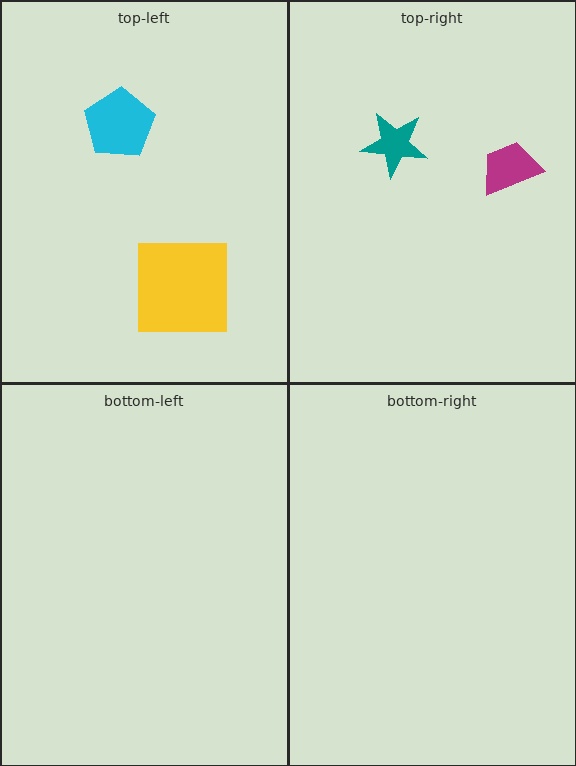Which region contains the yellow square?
The top-left region.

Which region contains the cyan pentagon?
The top-left region.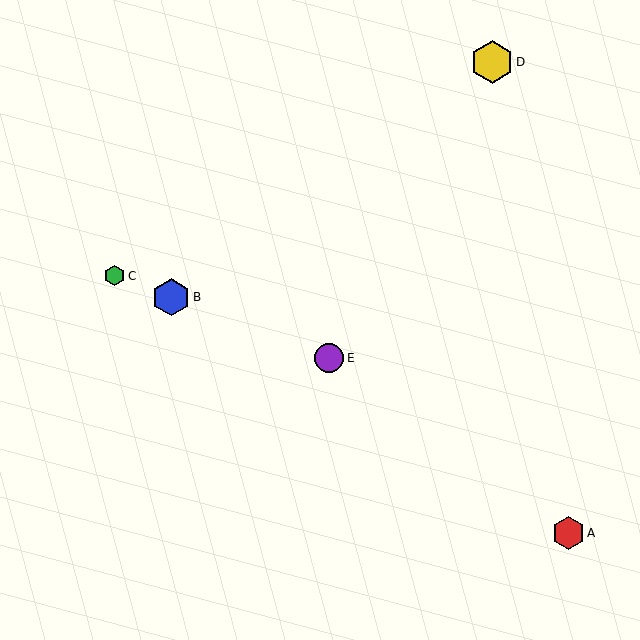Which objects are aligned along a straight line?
Objects B, C, E are aligned along a straight line.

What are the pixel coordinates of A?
Object A is at (568, 533).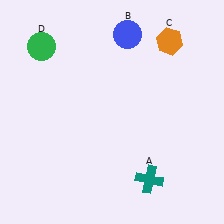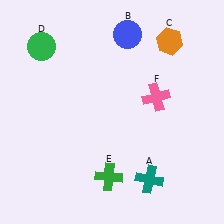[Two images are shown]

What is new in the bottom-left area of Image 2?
A green cross (E) was added in the bottom-left area of Image 2.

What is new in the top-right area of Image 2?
A pink cross (F) was added in the top-right area of Image 2.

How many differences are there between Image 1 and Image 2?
There are 2 differences between the two images.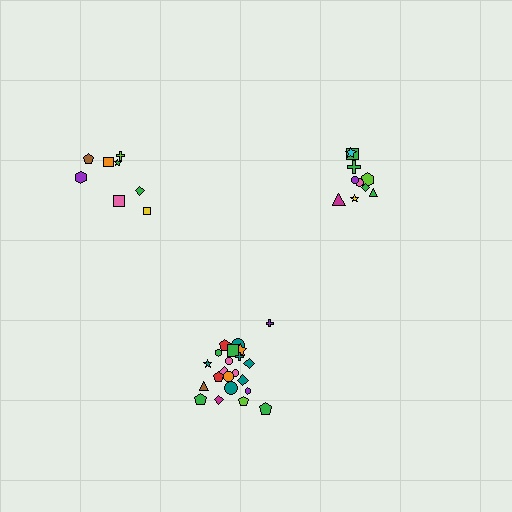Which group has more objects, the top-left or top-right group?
The top-right group.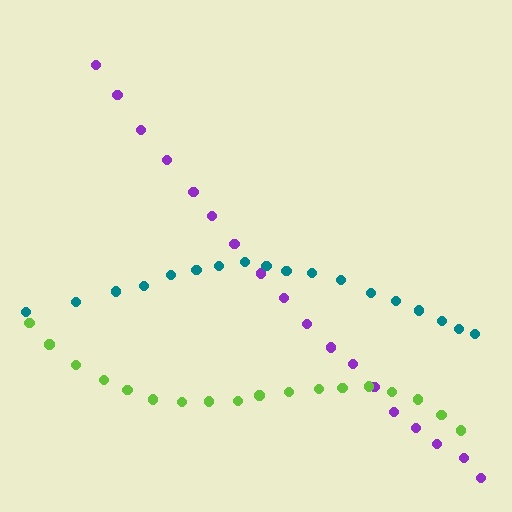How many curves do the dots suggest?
There are 3 distinct paths.